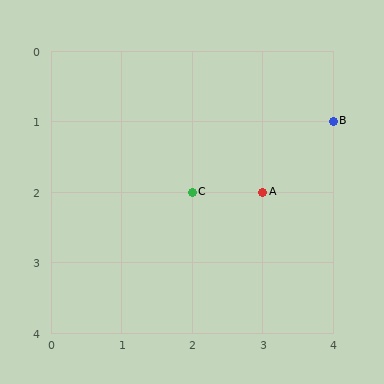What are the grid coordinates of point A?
Point A is at grid coordinates (3, 2).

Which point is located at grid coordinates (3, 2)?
Point A is at (3, 2).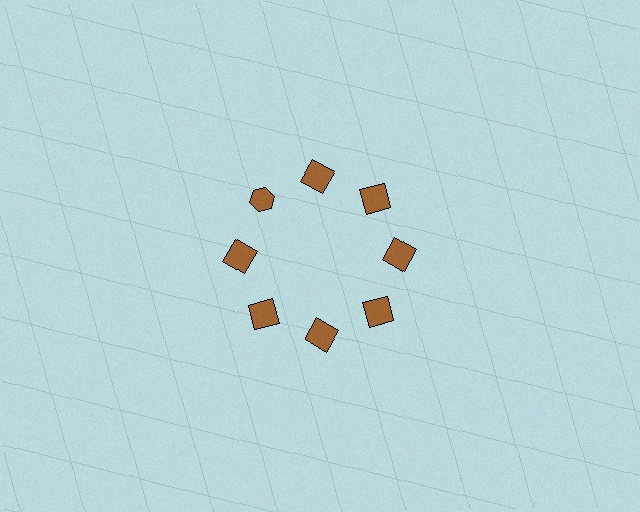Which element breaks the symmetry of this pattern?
The brown hexagon at roughly the 10 o'clock position breaks the symmetry. All other shapes are brown squares.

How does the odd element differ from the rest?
It has a different shape: hexagon instead of square.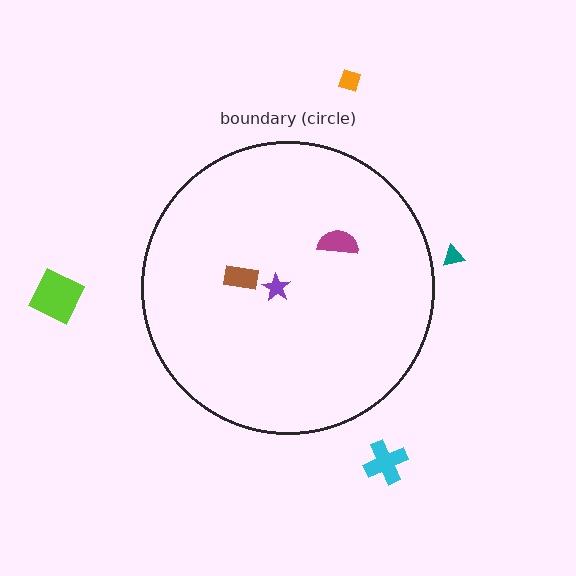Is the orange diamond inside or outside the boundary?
Outside.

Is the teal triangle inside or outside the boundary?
Outside.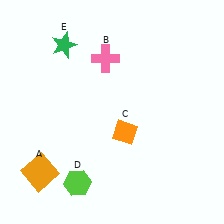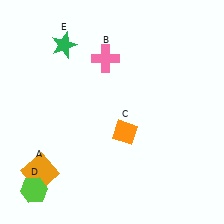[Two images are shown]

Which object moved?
The lime hexagon (D) moved left.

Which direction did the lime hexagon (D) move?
The lime hexagon (D) moved left.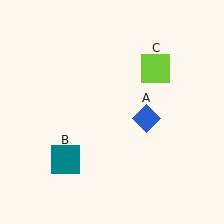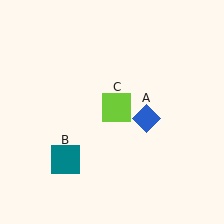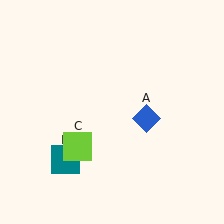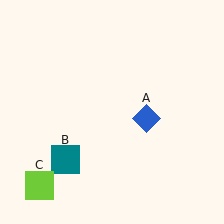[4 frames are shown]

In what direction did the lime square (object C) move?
The lime square (object C) moved down and to the left.